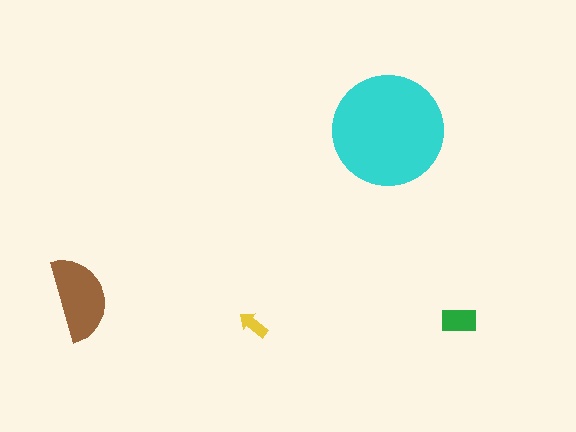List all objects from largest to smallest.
The cyan circle, the brown semicircle, the green rectangle, the yellow arrow.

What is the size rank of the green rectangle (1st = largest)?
3rd.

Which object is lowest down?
The yellow arrow is bottommost.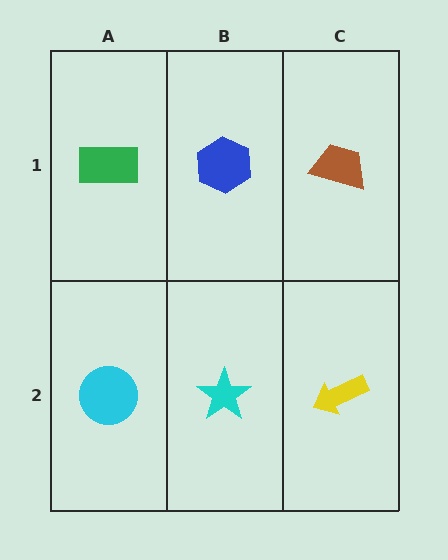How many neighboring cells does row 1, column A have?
2.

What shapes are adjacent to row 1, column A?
A cyan circle (row 2, column A), a blue hexagon (row 1, column B).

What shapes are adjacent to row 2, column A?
A green rectangle (row 1, column A), a cyan star (row 2, column B).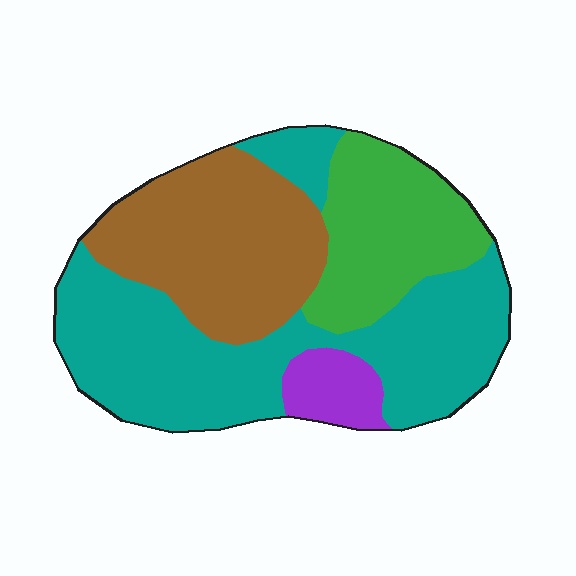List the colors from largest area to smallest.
From largest to smallest: teal, brown, green, purple.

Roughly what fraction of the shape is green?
Green covers 20% of the shape.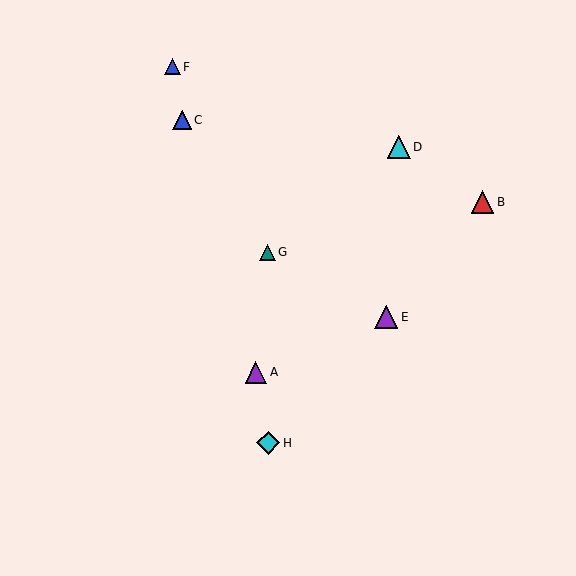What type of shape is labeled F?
Shape F is a blue triangle.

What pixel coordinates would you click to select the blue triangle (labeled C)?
Click at (182, 120) to select the blue triangle C.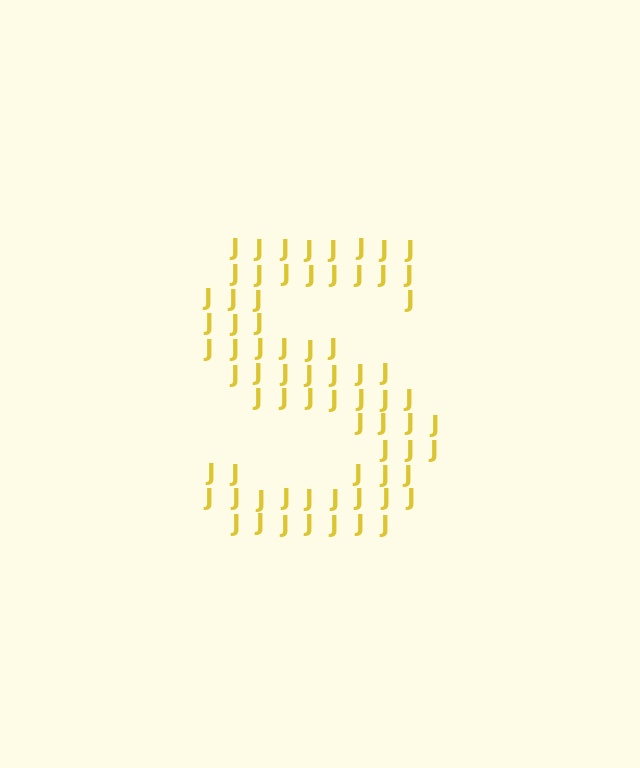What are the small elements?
The small elements are letter J's.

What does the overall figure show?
The overall figure shows the letter S.